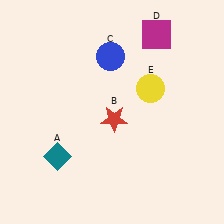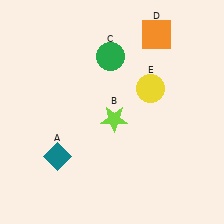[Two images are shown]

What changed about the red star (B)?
In Image 1, B is red. In Image 2, it changed to lime.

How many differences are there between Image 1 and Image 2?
There are 3 differences between the two images.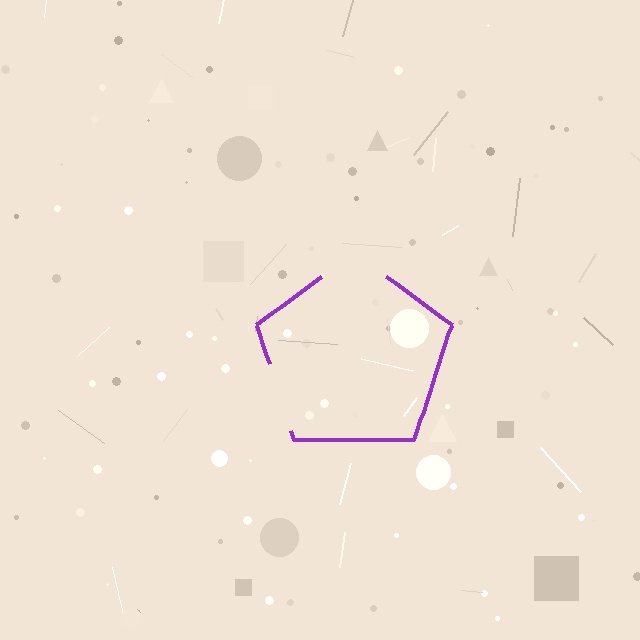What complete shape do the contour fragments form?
The contour fragments form a pentagon.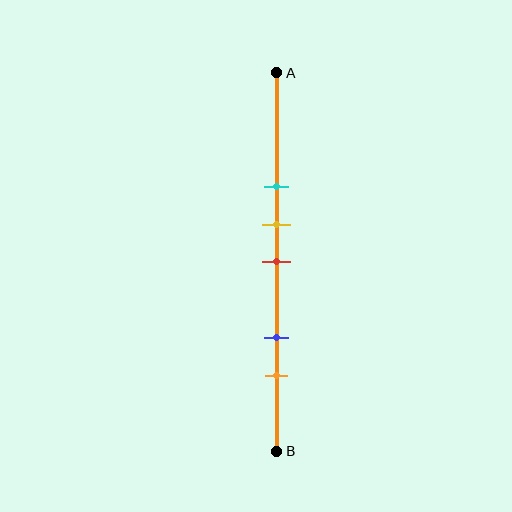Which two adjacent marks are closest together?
The yellow and red marks are the closest adjacent pair.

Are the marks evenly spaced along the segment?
No, the marks are not evenly spaced.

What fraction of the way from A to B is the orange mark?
The orange mark is approximately 80% (0.8) of the way from A to B.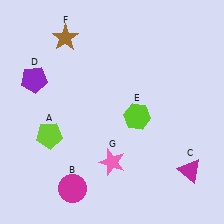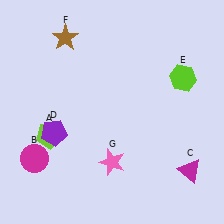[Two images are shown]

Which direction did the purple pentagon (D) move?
The purple pentagon (D) moved down.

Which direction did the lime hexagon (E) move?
The lime hexagon (E) moved right.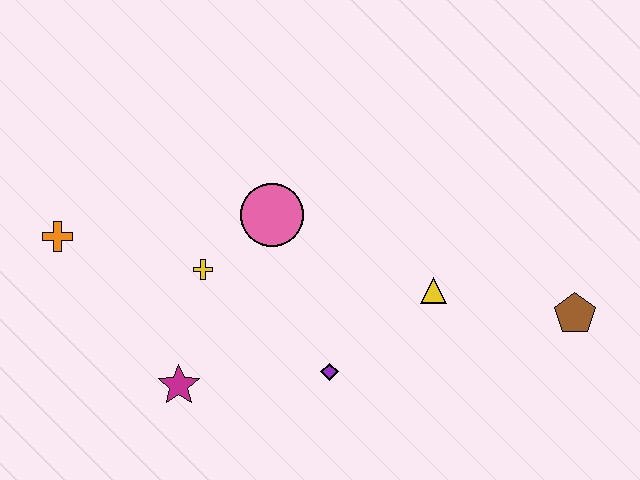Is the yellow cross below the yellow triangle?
No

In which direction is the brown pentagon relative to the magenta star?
The brown pentagon is to the right of the magenta star.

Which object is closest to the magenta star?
The yellow cross is closest to the magenta star.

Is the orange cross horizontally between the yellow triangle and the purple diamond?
No